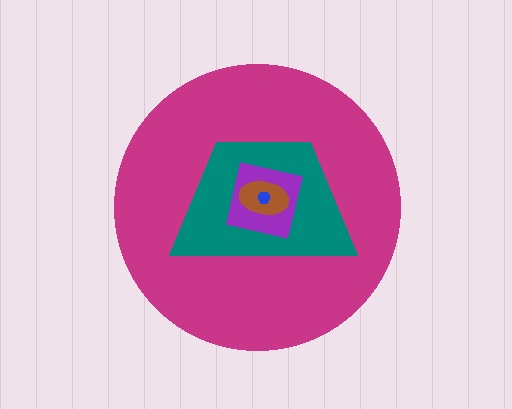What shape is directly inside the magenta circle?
The teal trapezoid.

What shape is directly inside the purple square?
The brown ellipse.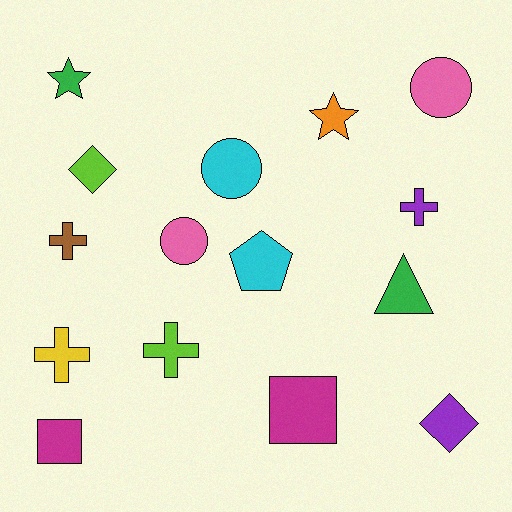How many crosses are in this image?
There are 4 crosses.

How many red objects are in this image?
There are no red objects.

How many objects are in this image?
There are 15 objects.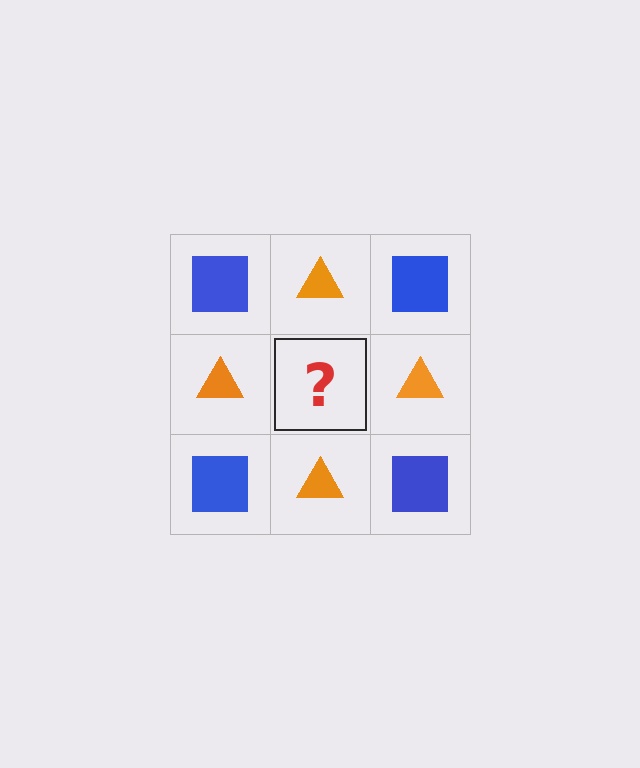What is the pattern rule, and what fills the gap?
The rule is that it alternates blue square and orange triangle in a checkerboard pattern. The gap should be filled with a blue square.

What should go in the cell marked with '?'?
The missing cell should contain a blue square.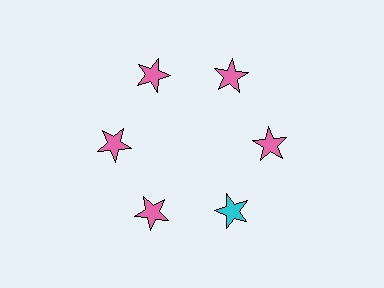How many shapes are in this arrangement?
There are 6 shapes arranged in a ring pattern.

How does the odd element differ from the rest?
It has a different color: cyan instead of pink.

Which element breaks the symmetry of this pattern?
The cyan star at roughly the 5 o'clock position breaks the symmetry. All other shapes are pink stars.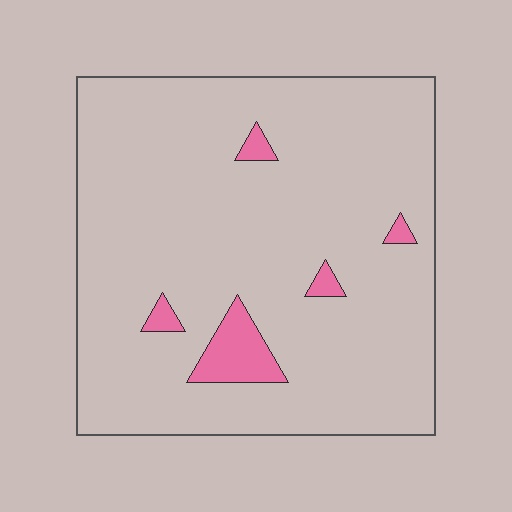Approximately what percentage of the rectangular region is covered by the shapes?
Approximately 5%.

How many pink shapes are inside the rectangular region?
5.